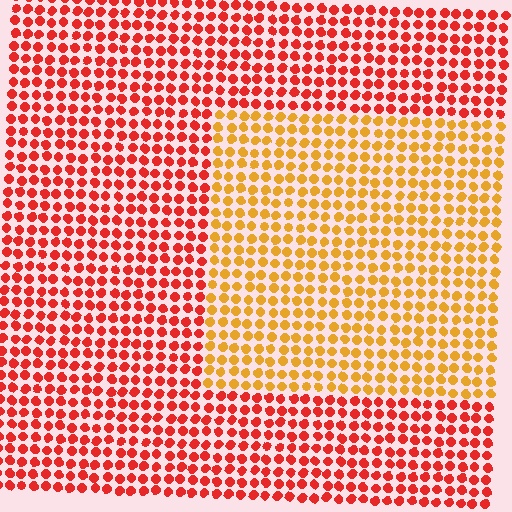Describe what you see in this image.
The image is filled with small red elements in a uniform arrangement. A rectangle-shaped region is visible where the elements are tinted to a slightly different hue, forming a subtle color boundary.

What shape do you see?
I see a rectangle.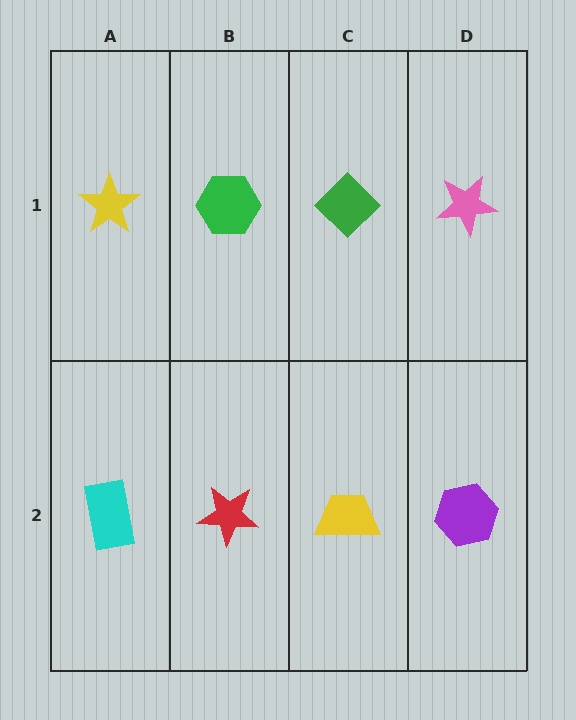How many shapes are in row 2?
4 shapes.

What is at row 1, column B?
A green hexagon.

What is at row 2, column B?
A red star.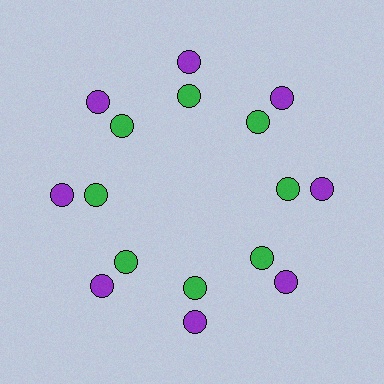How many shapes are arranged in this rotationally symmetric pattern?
There are 16 shapes, arranged in 8 groups of 2.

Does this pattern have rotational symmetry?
Yes, this pattern has 8-fold rotational symmetry. It looks the same after rotating 45 degrees around the center.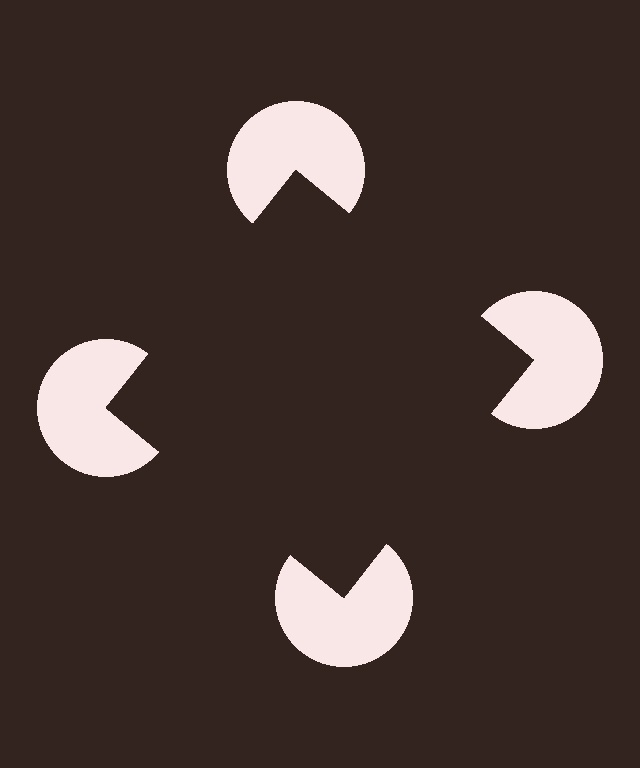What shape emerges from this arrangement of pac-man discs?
An illusory square — its edges are inferred from the aligned wedge cuts in the pac-man discs, not physically drawn.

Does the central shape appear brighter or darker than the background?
It typically appears slightly darker than the background, even though no actual brightness change is drawn.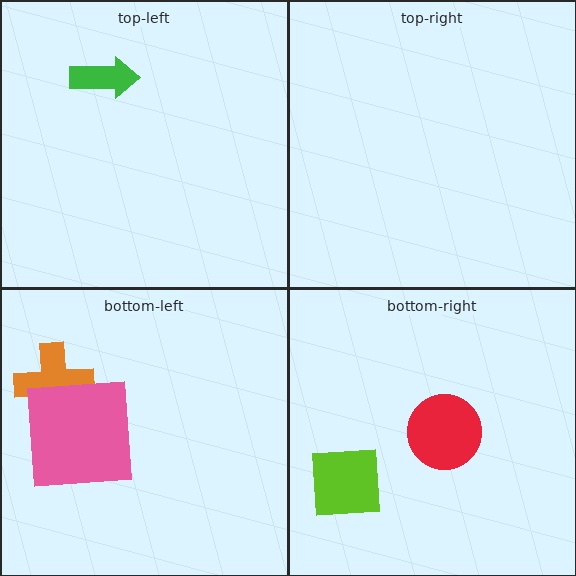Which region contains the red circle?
The bottom-right region.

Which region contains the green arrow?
The top-left region.